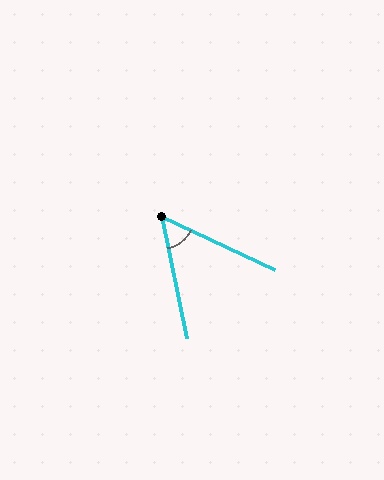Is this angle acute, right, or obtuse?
It is acute.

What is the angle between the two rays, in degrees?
Approximately 53 degrees.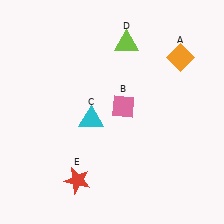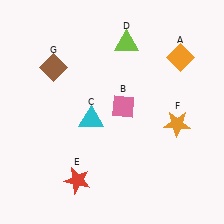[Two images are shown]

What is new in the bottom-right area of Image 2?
An orange star (F) was added in the bottom-right area of Image 2.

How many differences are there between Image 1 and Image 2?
There are 2 differences between the two images.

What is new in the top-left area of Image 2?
A brown diamond (G) was added in the top-left area of Image 2.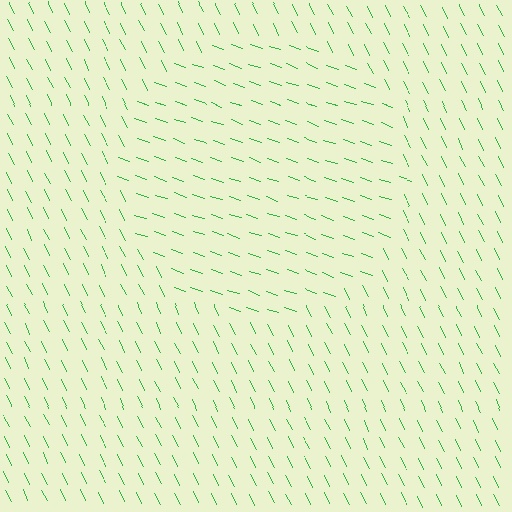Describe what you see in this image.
The image is filled with small green line segments. A circle region in the image has lines oriented differently from the surrounding lines, creating a visible texture boundary.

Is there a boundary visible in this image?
Yes, there is a texture boundary formed by a change in line orientation.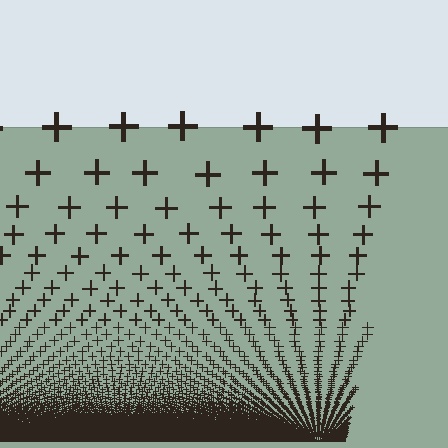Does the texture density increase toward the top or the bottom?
Density increases toward the bottom.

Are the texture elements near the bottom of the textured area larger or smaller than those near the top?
Smaller. The gradient is inverted — elements near the bottom are smaller and denser.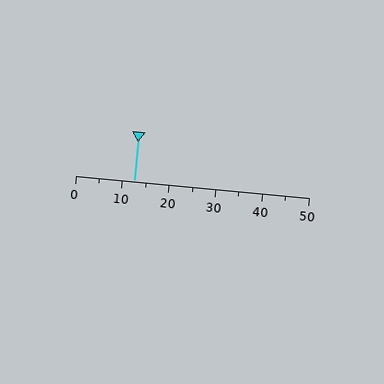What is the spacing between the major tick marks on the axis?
The major ticks are spaced 10 apart.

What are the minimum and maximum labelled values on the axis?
The axis runs from 0 to 50.